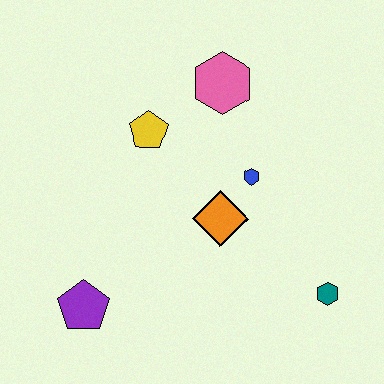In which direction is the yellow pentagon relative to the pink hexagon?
The yellow pentagon is to the left of the pink hexagon.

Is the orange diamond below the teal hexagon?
No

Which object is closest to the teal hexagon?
The orange diamond is closest to the teal hexagon.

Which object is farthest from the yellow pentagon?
The teal hexagon is farthest from the yellow pentagon.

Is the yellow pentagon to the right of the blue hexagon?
No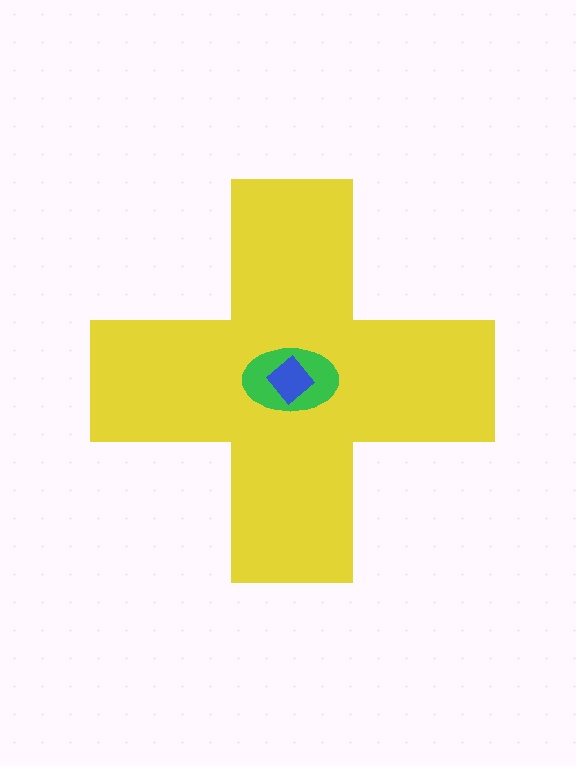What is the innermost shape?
The blue diamond.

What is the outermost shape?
The yellow cross.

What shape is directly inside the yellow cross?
The green ellipse.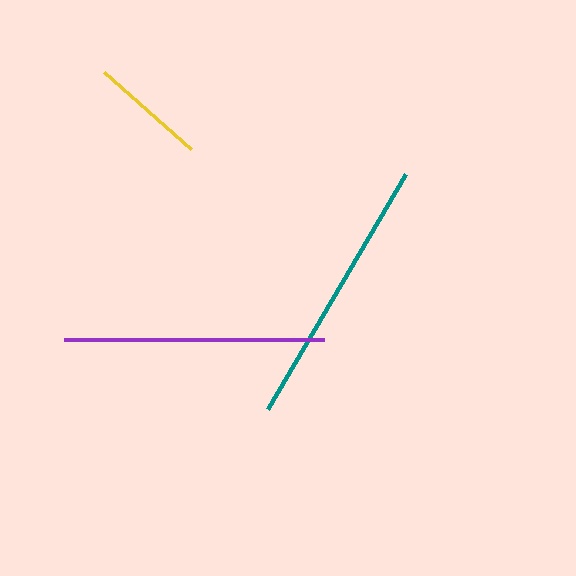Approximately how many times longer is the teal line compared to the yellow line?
The teal line is approximately 2.4 times the length of the yellow line.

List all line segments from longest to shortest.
From longest to shortest: teal, purple, yellow.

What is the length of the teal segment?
The teal segment is approximately 273 pixels long.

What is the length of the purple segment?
The purple segment is approximately 260 pixels long.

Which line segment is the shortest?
The yellow line is the shortest at approximately 116 pixels.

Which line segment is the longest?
The teal line is the longest at approximately 273 pixels.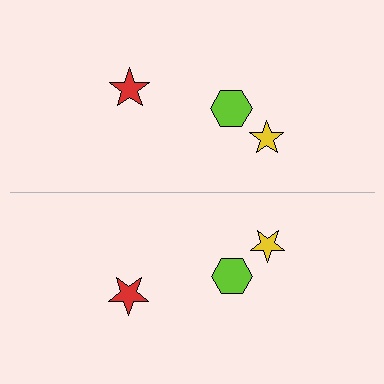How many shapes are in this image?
There are 6 shapes in this image.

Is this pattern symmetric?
Yes, this pattern has bilateral (reflection) symmetry.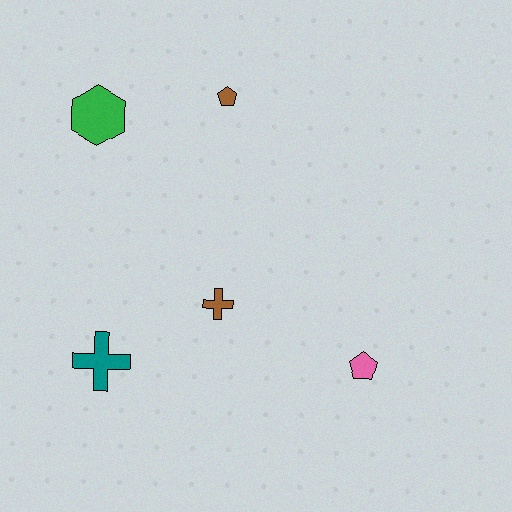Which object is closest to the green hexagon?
The brown pentagon is closest to the green hexagon.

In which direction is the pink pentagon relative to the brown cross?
The pink pentagon is to the right of the brown cross.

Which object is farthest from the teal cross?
The brown pentagon is farthest from the teal cross.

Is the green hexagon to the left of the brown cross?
Yes